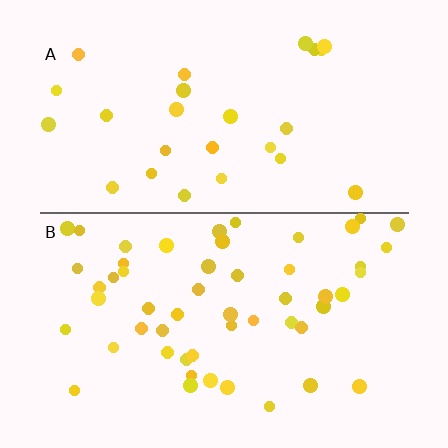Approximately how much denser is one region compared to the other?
Approximately 2.0× — region B over region A.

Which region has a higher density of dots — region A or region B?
B (the bottom).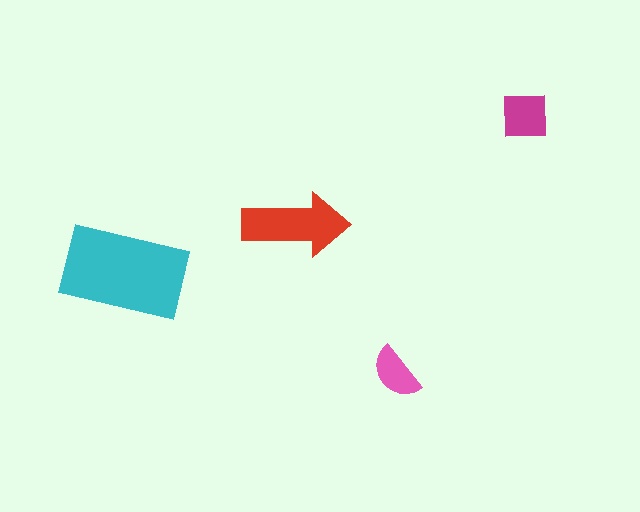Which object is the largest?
The cyan rectangle.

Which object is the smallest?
The pink semicircle.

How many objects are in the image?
There are 4 objects in the image.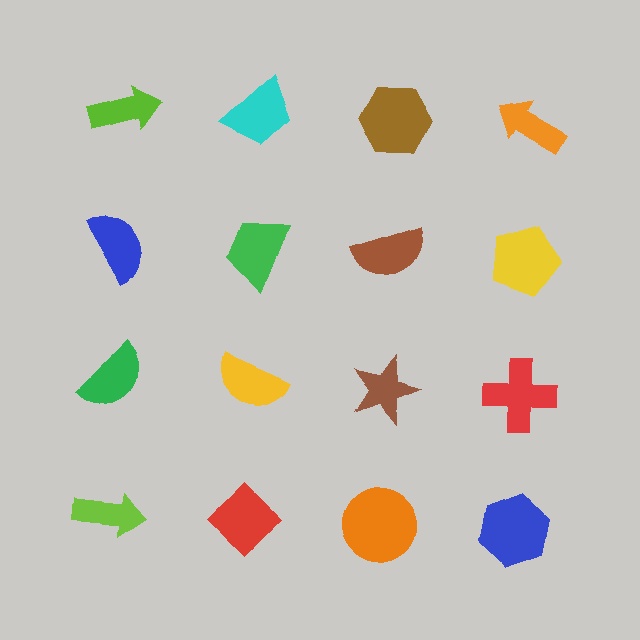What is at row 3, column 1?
A green semicircle.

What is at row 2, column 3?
A brown semicircle.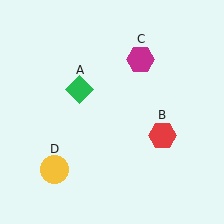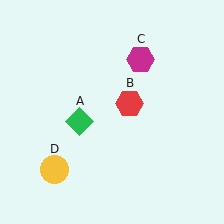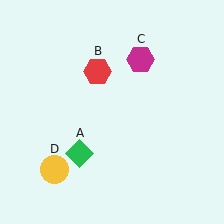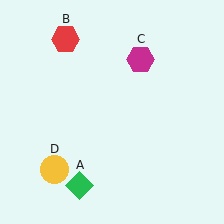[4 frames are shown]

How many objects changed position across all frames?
2 objects changed position: green diamond (object A), red hexagon (object B).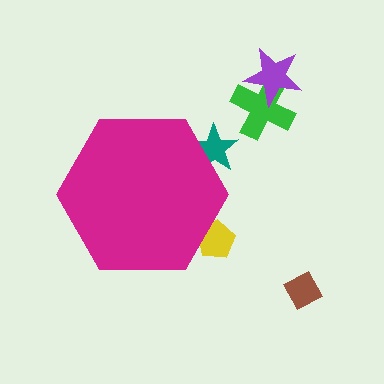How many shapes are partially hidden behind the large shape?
2 shapes are partially hidden.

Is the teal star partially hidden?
Yes, the teal star is partially hidden behind the magenta hexagon.